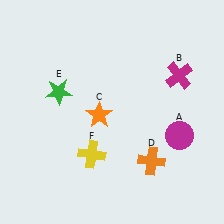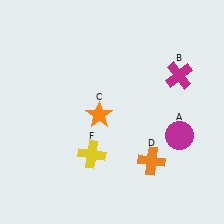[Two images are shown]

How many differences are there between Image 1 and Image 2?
There is 1 difference between the two images.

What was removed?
The green star (E) was removed in Image 2.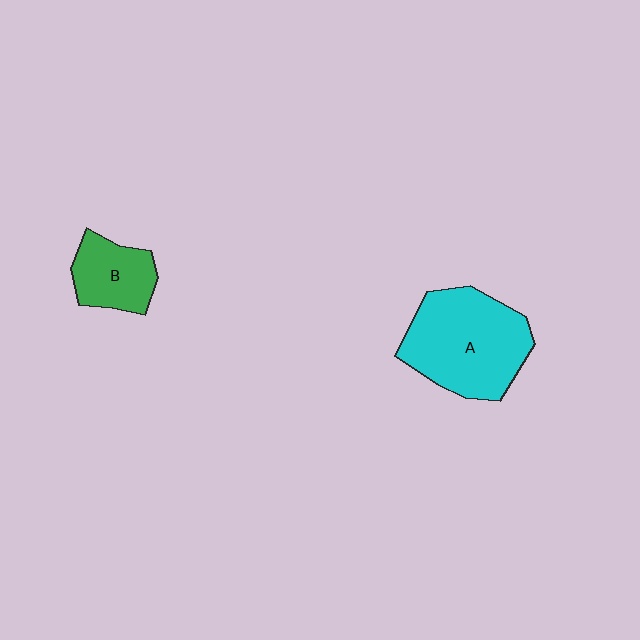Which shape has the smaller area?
Shape B (green).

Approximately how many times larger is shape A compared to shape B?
Approximately 2.1 times.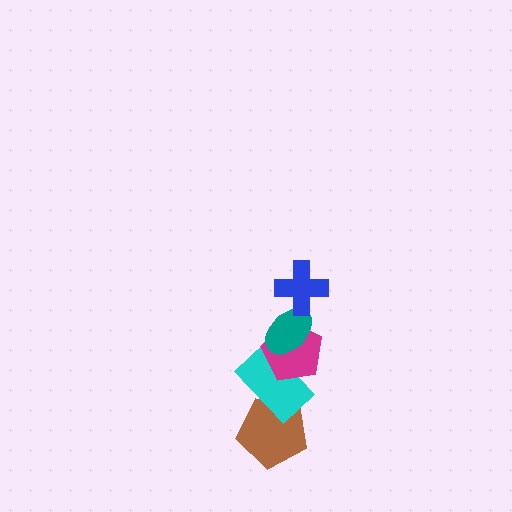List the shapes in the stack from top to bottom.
From top to bottom: the blue cross, the teal ellipse, the magenta pentagon, the cyan rectangle, the brown pentagon.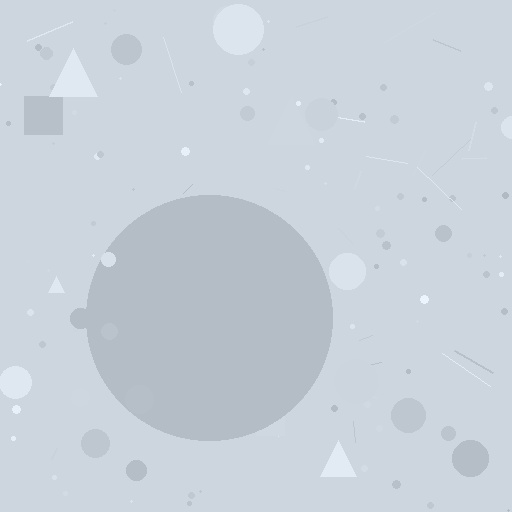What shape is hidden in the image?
A circle is hidden in the image.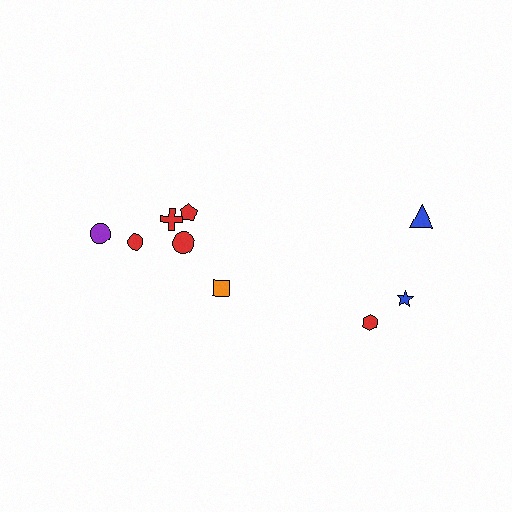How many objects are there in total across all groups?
There are 9 objects.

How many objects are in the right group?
There are 3 objects.